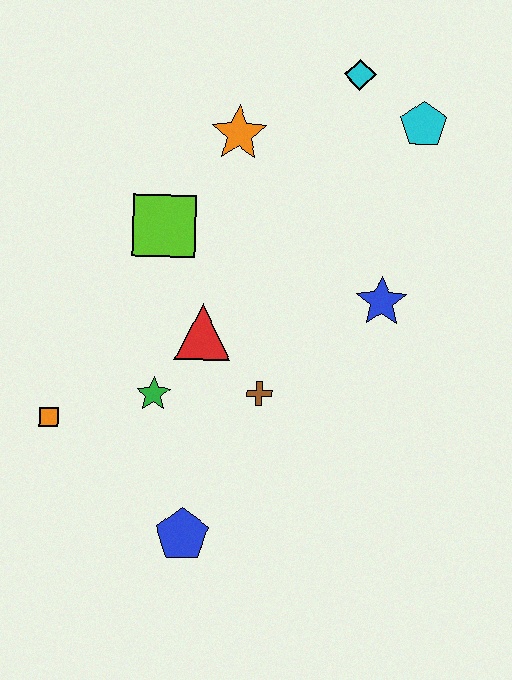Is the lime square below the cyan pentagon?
Yes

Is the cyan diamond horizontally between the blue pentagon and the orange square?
No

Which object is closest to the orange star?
The lime square is closest to the orange star.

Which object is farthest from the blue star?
The orange square is farthest from the blue star.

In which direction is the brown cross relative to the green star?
The brown cross is to the right of the green star.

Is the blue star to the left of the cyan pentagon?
Yes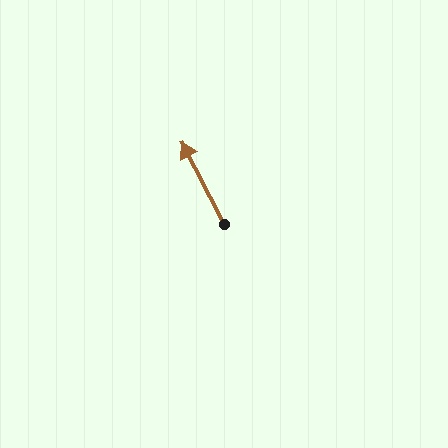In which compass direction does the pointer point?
Northwest.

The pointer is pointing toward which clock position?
Roughly 11 o'clock.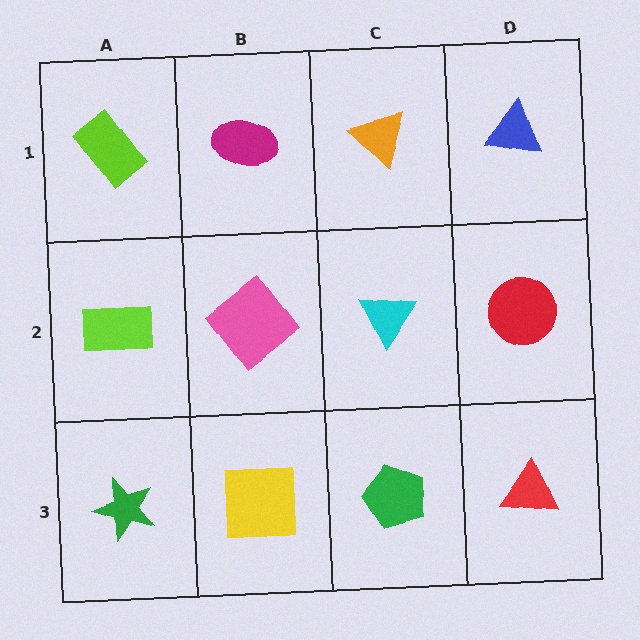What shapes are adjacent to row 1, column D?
A red circle (row 2, column D), an orange triangle (row 1, column C).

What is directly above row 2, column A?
A lime rectangle.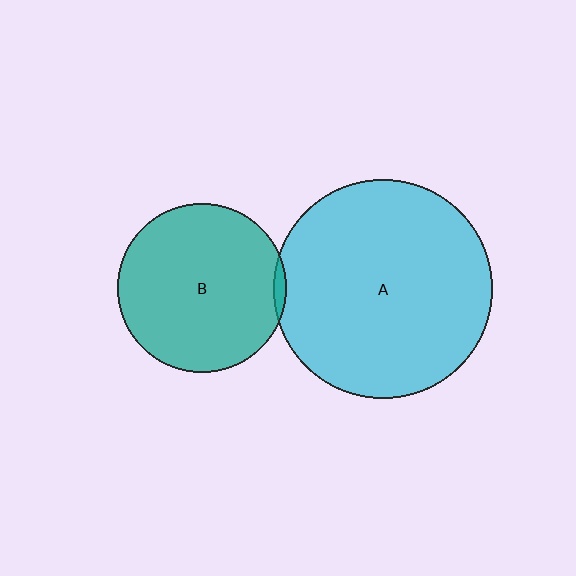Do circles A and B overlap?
Yes.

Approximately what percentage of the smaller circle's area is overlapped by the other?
Approximately 5%.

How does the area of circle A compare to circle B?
Approximately 1.7 times.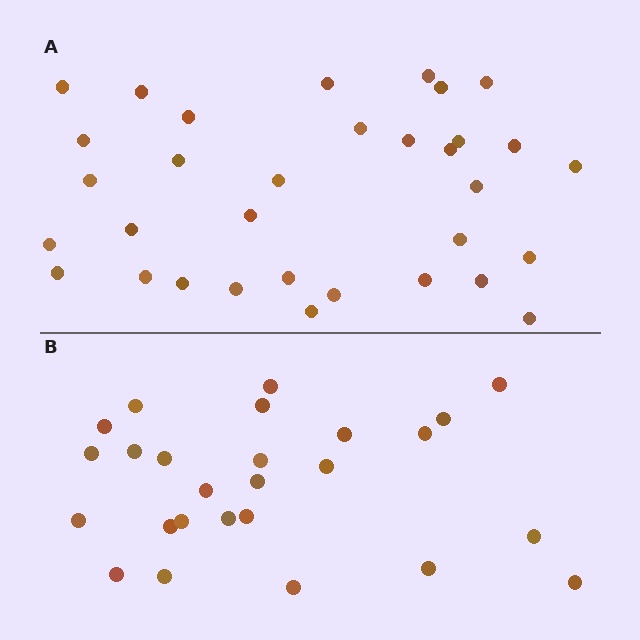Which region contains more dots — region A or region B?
Region A (the top region) has more dots.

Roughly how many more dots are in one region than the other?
Region A has roughly 8 or so more dots than region B.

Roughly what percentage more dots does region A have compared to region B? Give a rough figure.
About 25% more.